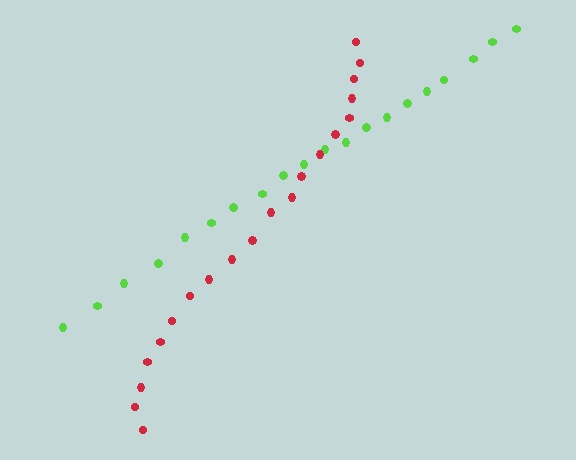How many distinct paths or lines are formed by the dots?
There are 2 distinct paths.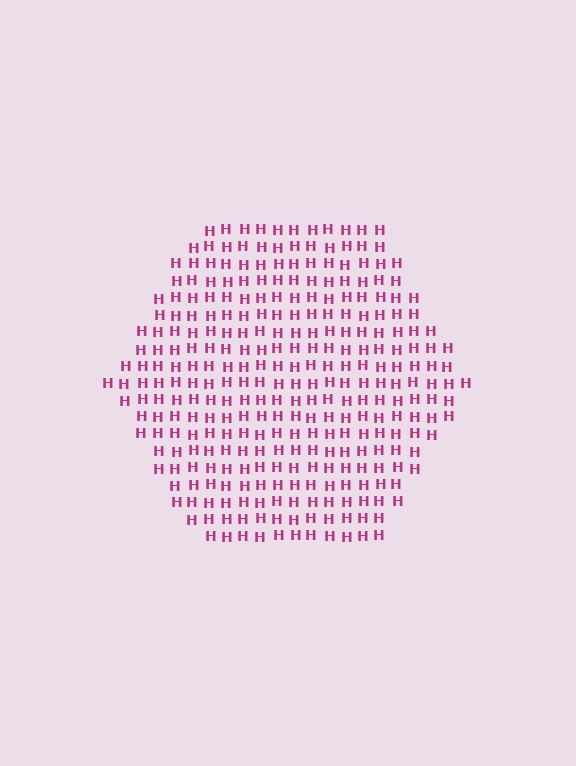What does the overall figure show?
The overall figure shows a hexagon.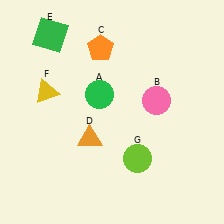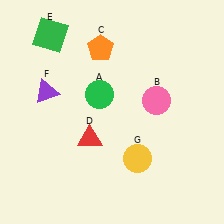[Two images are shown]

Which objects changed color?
D changed from orange to red. F changed from yellow to purple. G changed from lime to yellow.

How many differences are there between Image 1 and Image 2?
There are 3 differences between the two images.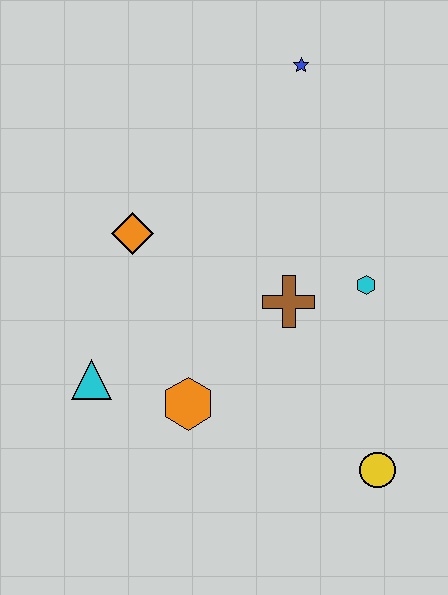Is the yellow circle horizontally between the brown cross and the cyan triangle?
No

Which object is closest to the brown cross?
The cyan hexagon is closest to the brown cross.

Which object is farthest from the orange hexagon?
The blue star is farthest from the orange hexagon.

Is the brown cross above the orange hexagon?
Yes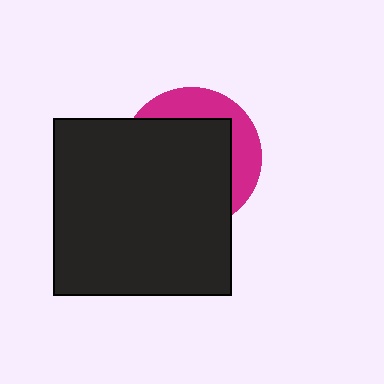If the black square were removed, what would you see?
You would see the complete magenta circle.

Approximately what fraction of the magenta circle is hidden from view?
Roughly 69% of the magenta circle is hidden behind the black square.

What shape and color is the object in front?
The object in front is a black square.